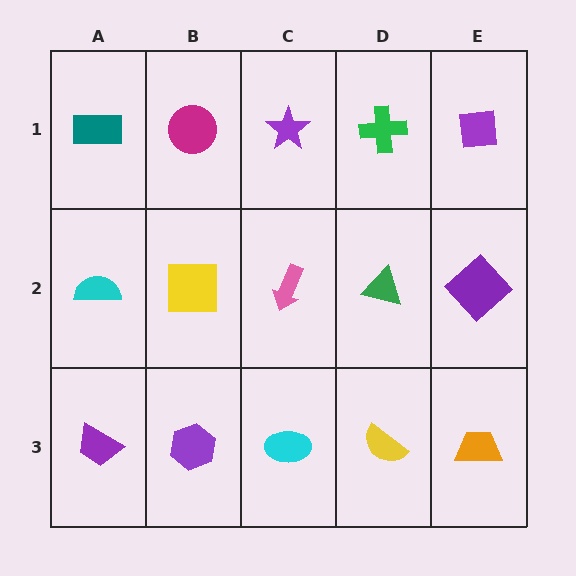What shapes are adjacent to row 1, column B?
A yellow square (row 2, column B), a teal rectangle (row 1, column A), a purple star (row 1, column C).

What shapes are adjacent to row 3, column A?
A cyan semicircle (row 2, column A), a purple hexagon (row 3, column B).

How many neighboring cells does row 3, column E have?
2.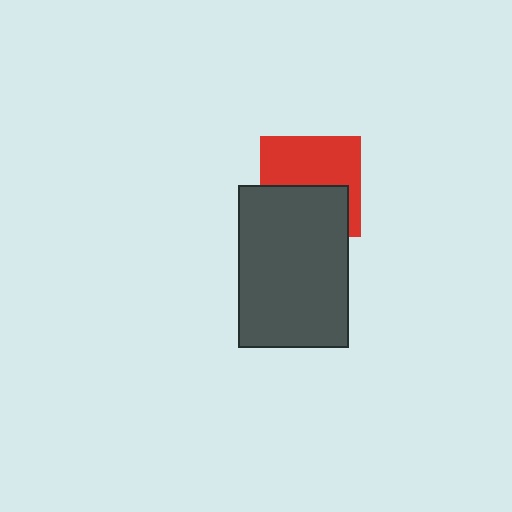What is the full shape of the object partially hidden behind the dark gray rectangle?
The partially hidden object is a red square.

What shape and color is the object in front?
The object in front is a dark gray rectangle.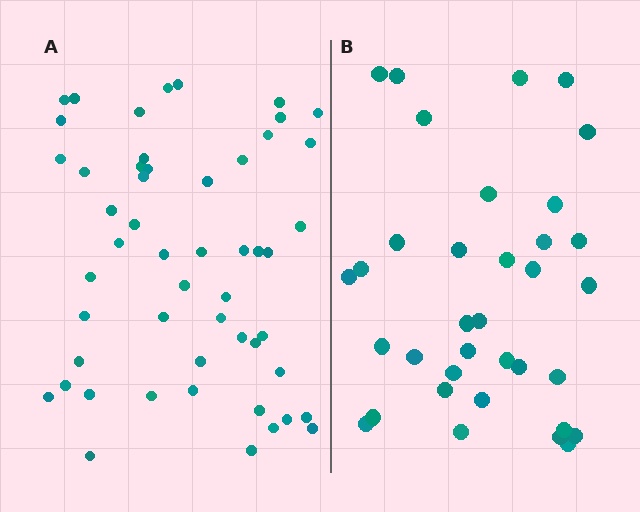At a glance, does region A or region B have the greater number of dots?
Region A (the left region) has more dots.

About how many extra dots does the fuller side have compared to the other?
Region A has approximately 15 more dots than region B.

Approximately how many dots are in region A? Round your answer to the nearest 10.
About 50 dots. (The exact count is 52, which rounds to 50.)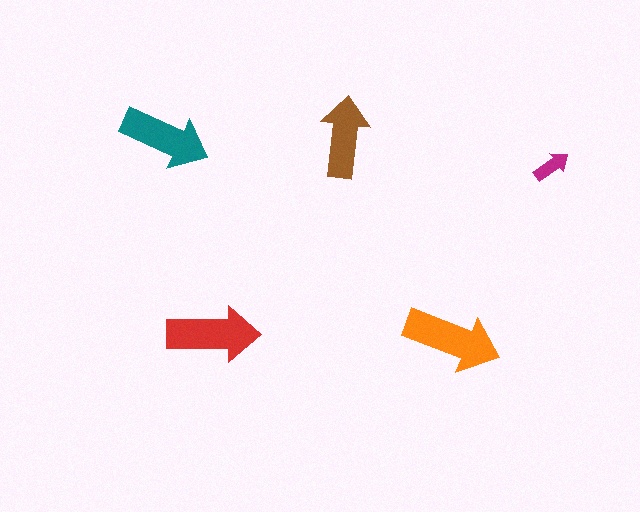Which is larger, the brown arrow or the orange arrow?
The orange one.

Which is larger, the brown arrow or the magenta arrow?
The brown one.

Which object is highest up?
The brown arrow is topmost.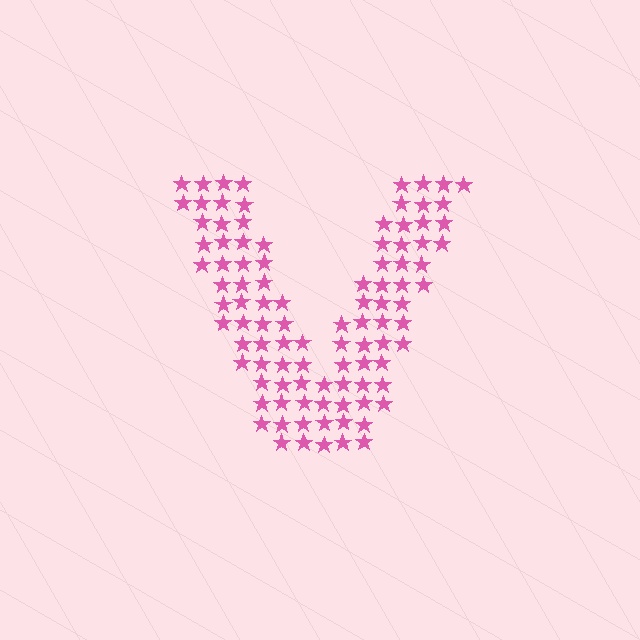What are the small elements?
The small elements are stars.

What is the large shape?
The large shape is the letter V.